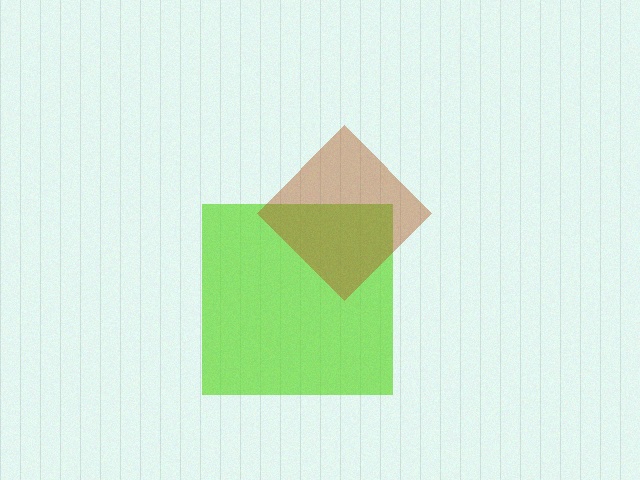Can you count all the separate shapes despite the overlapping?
Yes, there are 2 separate shapes.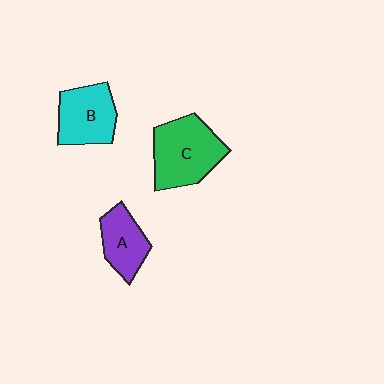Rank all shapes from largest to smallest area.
From largest to smallest: C (green), B (cyan), A (purple).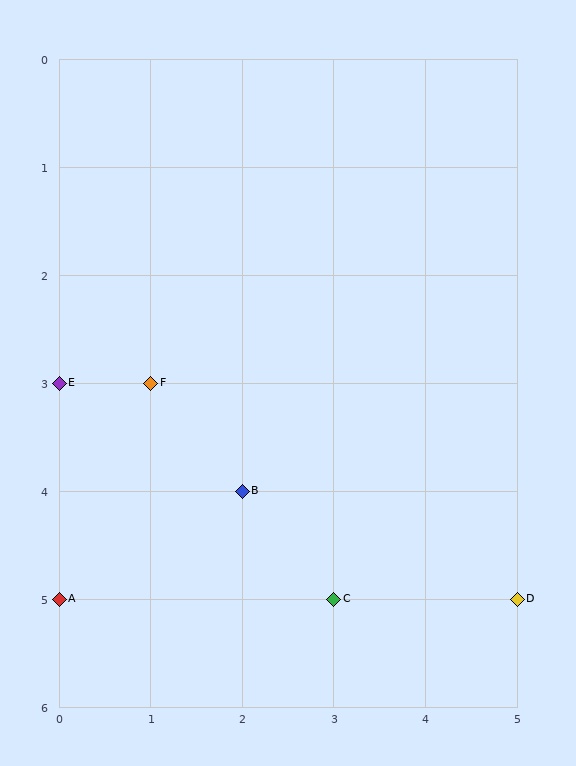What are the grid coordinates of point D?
Point D is at grid coordinates (5, 5).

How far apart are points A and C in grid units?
Points A and C are 3 columns apart.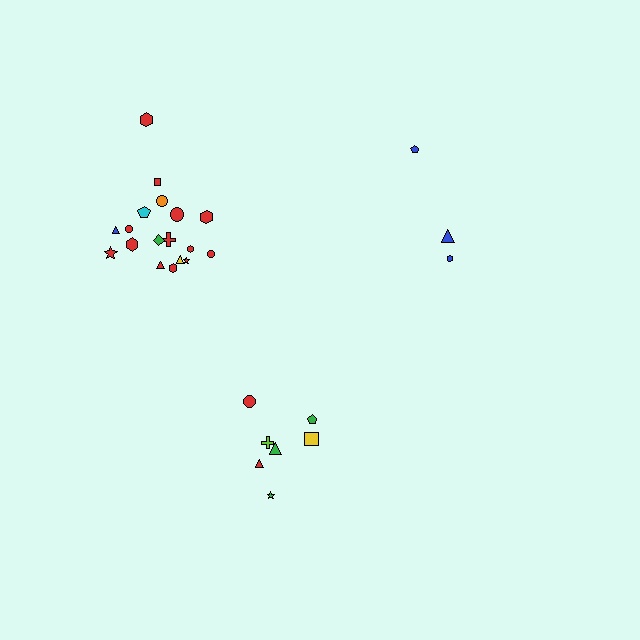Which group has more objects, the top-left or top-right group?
The top-left group.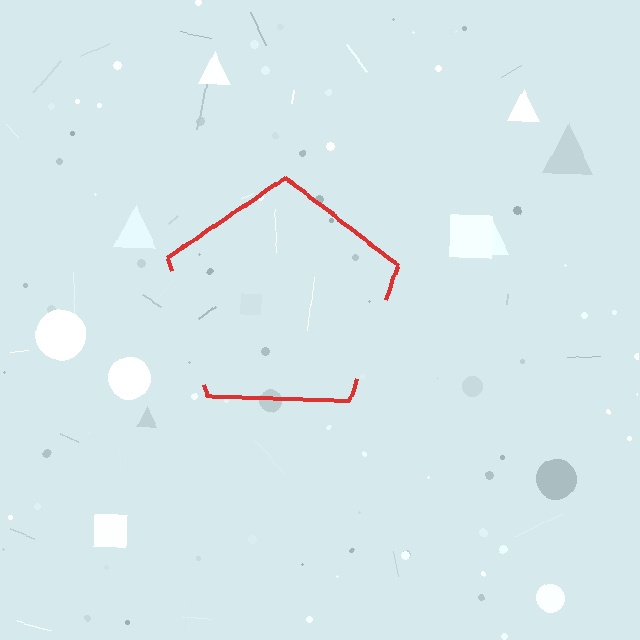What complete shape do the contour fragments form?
The contour fragments form a pentagon.